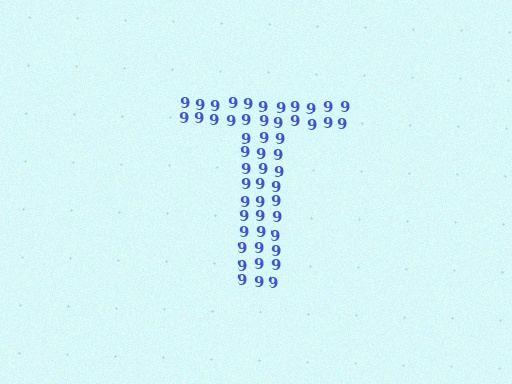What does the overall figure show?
The overall figure shows the letter T.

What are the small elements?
The small elements are digit 9's.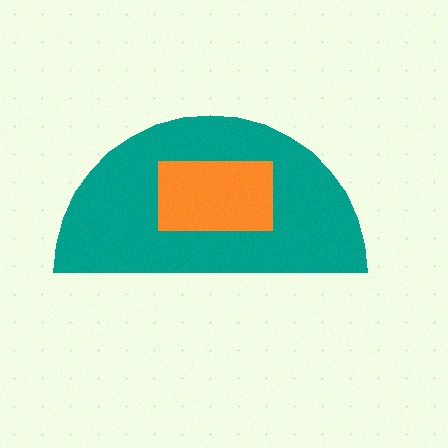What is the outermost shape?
The teal semicircle.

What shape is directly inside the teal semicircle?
The orange rectangle.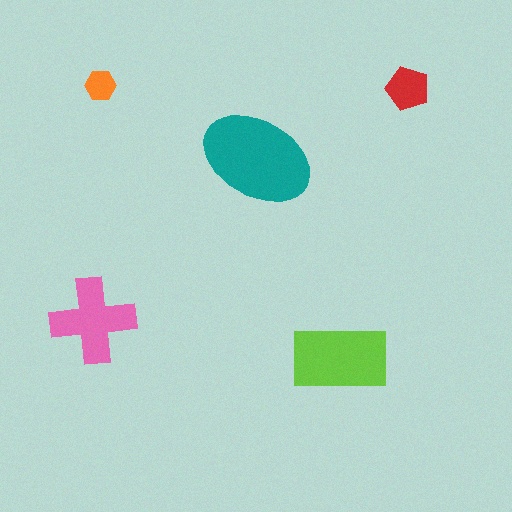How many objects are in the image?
There are 5 objects in the image.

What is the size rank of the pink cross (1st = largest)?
3rd.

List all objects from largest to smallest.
The teal ellipse, the lime rectangle, the pink cross, the red pentagon, the orange hexagon.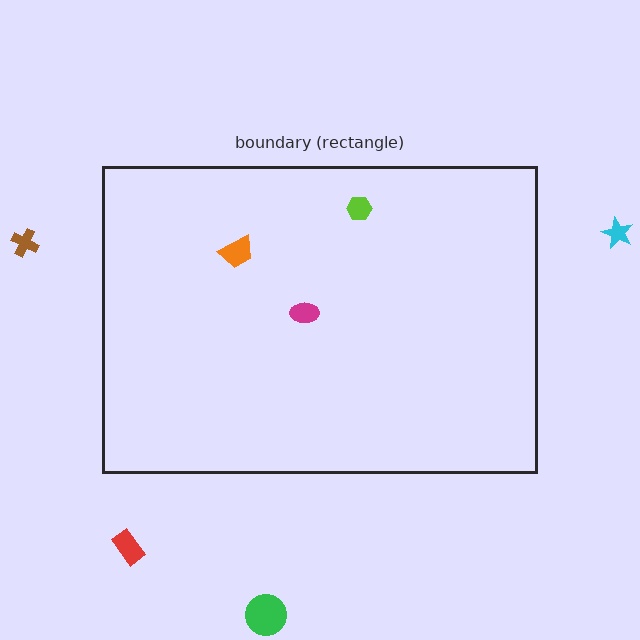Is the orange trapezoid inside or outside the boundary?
Inside.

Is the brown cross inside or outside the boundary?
Outside.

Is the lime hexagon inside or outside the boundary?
Inside.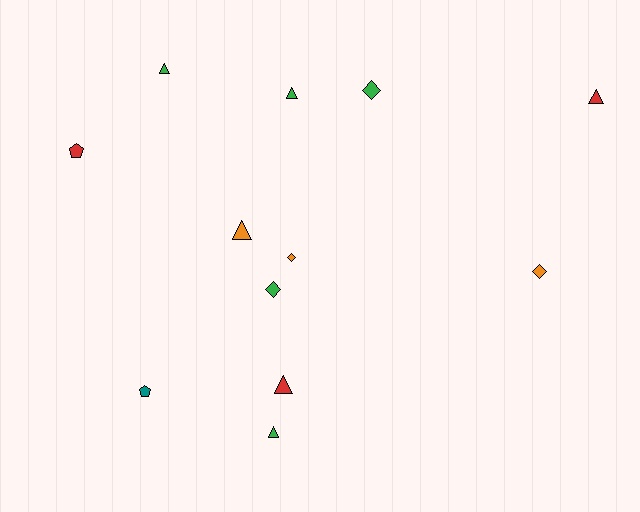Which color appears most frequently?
Green, with 5 objects.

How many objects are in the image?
There are 12 objects.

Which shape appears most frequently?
Triangle, with 6 objects.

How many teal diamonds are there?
There are no teal diamonds.